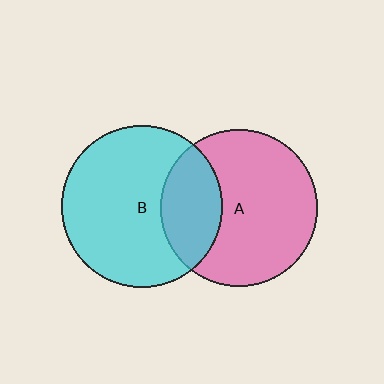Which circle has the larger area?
Circle B (cyan).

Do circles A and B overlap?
Yes.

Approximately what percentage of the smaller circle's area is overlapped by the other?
Approximately 30%.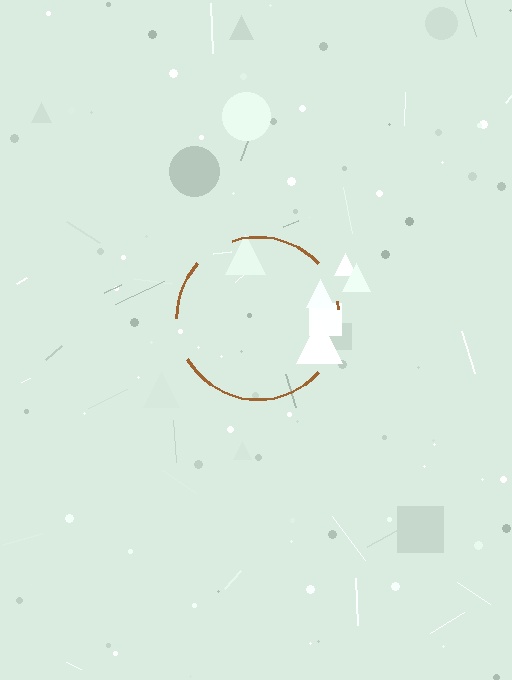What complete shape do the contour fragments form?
The contour fragments form a circle.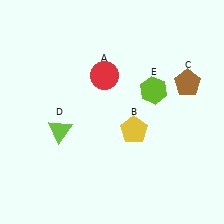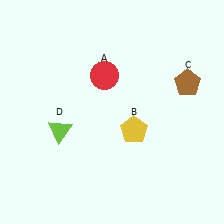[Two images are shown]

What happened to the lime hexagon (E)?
The lime hexagon (E) was removed in Image 2. It was in the top-right area of Image 1.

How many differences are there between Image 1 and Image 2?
There is 1 difference between the two images.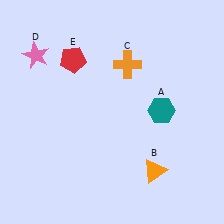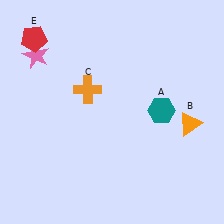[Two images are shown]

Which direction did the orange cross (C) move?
The orange cross (C) moved left.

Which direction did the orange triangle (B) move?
The orange triangle (B) moved up.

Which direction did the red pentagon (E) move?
The red pentagon (E) moved left.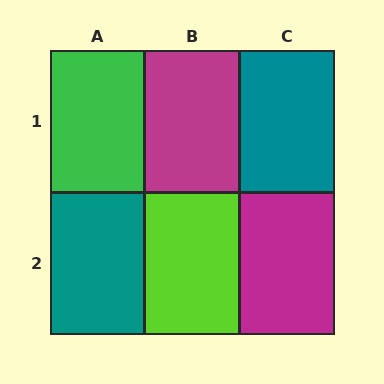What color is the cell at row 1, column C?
Teal.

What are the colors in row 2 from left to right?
Teal, lime, magenta.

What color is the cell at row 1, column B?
Magenta.